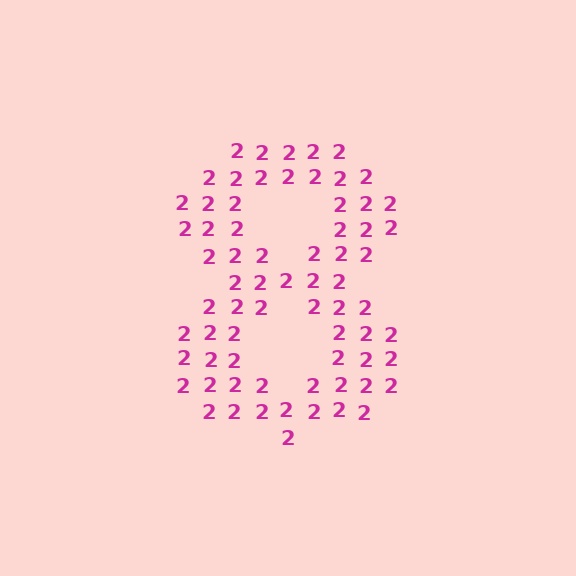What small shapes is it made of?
It is made of small digit 2's.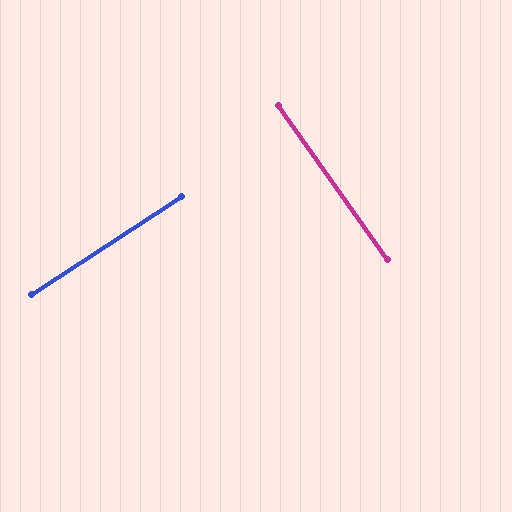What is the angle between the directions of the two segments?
Approximately 88 degrees.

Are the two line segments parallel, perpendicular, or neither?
Perpendicular — they meet at approximately 88°.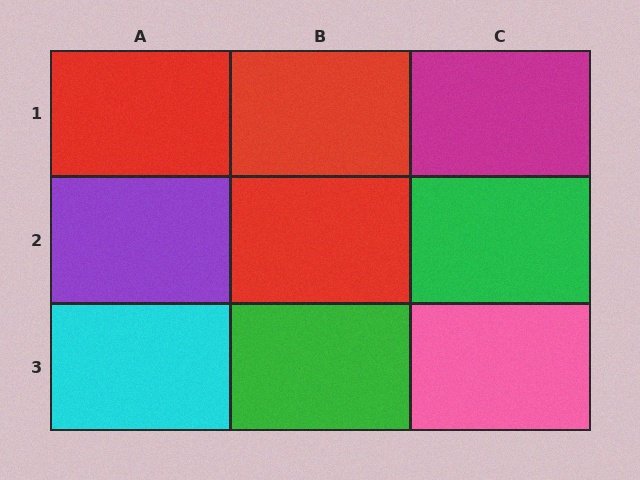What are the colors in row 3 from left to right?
Cyan, green, pink.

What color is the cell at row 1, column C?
Magenta.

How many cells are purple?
1 cell is purple.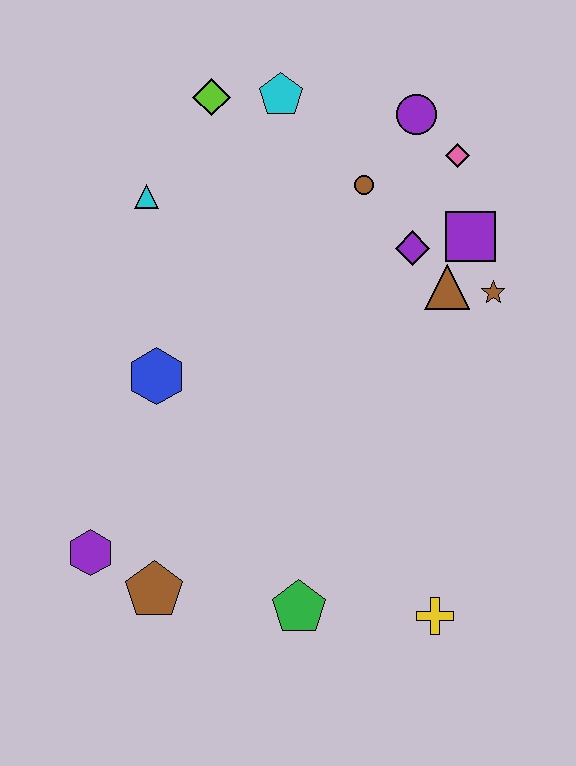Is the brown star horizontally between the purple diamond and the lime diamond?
No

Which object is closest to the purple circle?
The pink diamond is closest to the purple circle.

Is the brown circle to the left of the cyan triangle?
No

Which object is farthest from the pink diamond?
The purple hexagon is farthest from the pink diamond.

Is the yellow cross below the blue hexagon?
Yes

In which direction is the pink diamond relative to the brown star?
The pink diamond is above the brown star.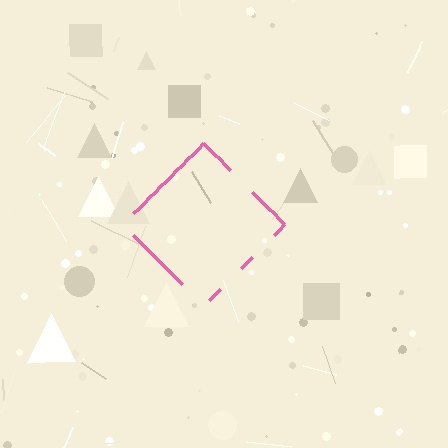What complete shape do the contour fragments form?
The contour fragments form a diamond.